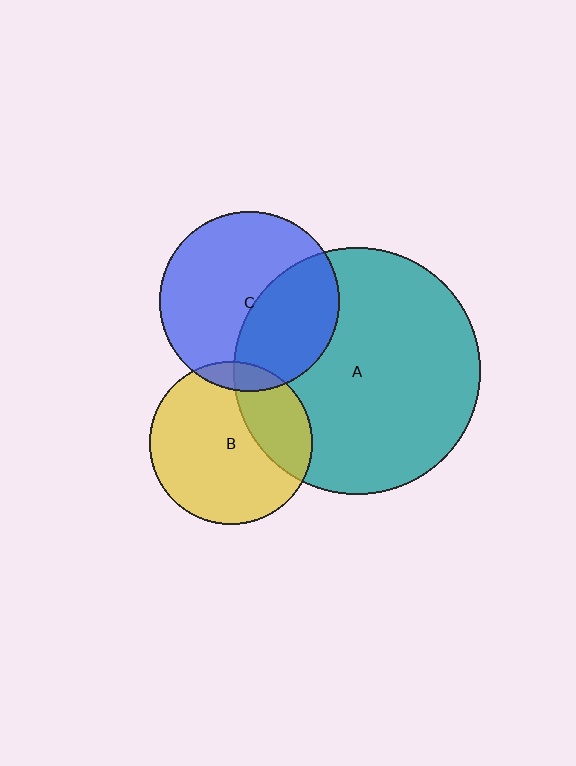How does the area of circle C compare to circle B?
Approximately 1.2 times.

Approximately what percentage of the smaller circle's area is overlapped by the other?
Approximately 40%.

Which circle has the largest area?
Circle A (teal).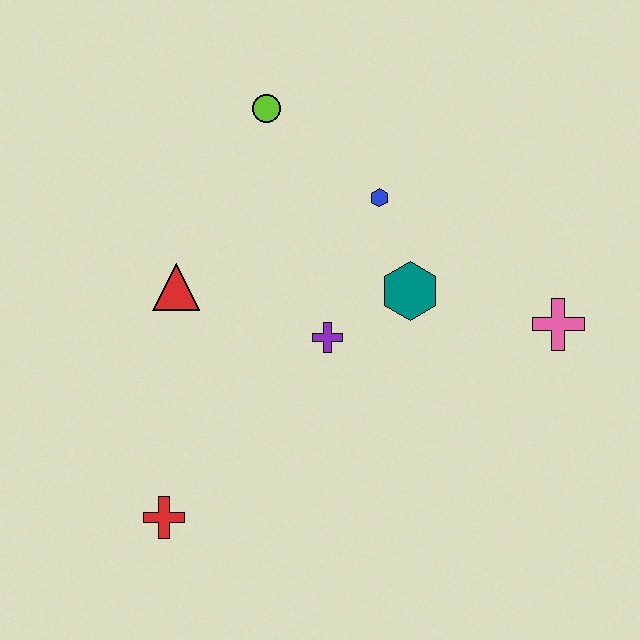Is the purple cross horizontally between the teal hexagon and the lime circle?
Yes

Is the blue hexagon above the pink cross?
Yes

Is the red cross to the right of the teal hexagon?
No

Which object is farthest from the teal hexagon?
The red cross is farthest from the teal hexagon.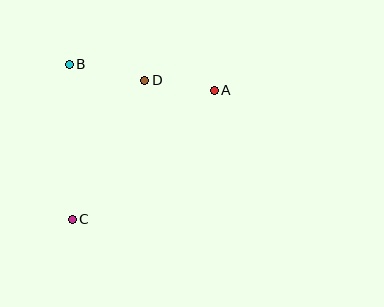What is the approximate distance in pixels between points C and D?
The distance between C and D is approximately 157 pixels.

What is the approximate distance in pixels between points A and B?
The distance between A and B is approximately 147 pixels.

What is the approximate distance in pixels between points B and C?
The distance between B and C is approximately 155 pixels.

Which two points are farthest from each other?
Points A and C are farthest from each other.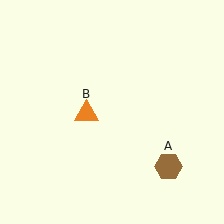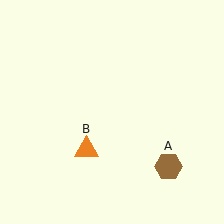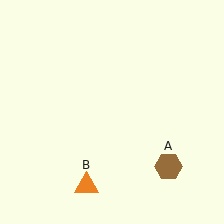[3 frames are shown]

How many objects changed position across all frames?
1 object changed position: orange triangle (object B).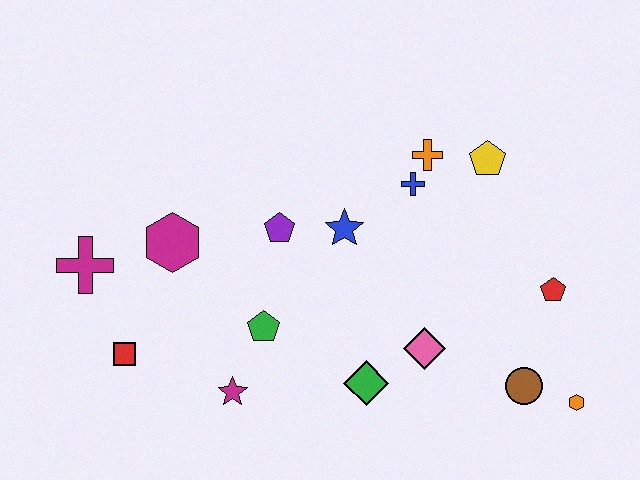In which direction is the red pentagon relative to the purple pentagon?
The red pentagon is to the right of the purple pentagon.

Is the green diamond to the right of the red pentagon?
No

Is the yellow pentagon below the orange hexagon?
No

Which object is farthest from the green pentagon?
The orange hexagon is farthest from the green pentagon.